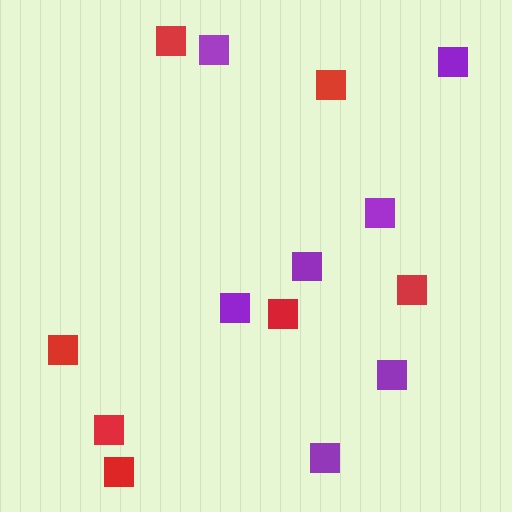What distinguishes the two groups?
There are 2 groups: one group of red squares (7) and one group of purple squares (7).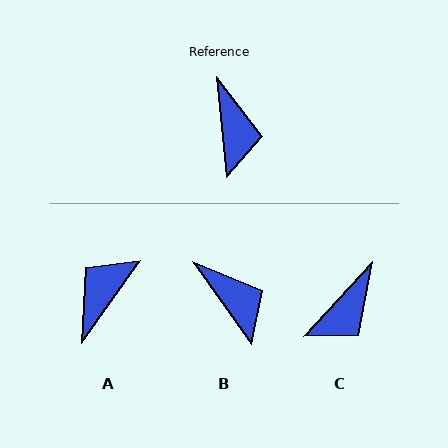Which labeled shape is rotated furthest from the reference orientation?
A, about 139 degrees away.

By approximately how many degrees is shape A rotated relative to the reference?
Approximately 139 degrees counter-clockwise.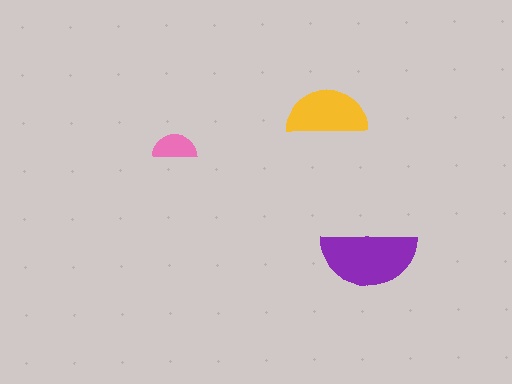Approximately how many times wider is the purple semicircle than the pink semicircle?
About 2 times wider.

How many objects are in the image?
There are 3 objects in the image.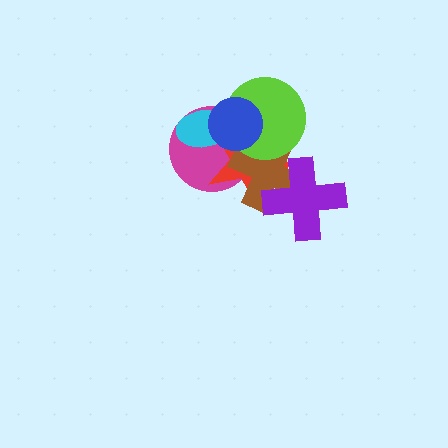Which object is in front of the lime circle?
The blue circle is in front of the lime circle.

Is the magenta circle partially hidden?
Yes, it is partially covered by another shape.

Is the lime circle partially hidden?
Yes, it is partially covered by another shape.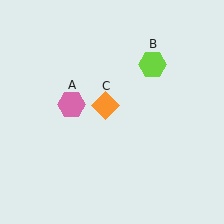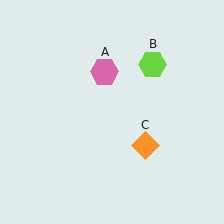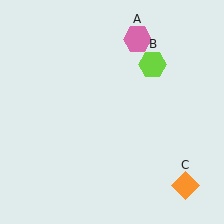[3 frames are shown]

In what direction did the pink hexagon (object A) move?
The pink hexagon (object A) moved up and to the right.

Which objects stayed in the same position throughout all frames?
Lime hexagon (object B) remained stationary.